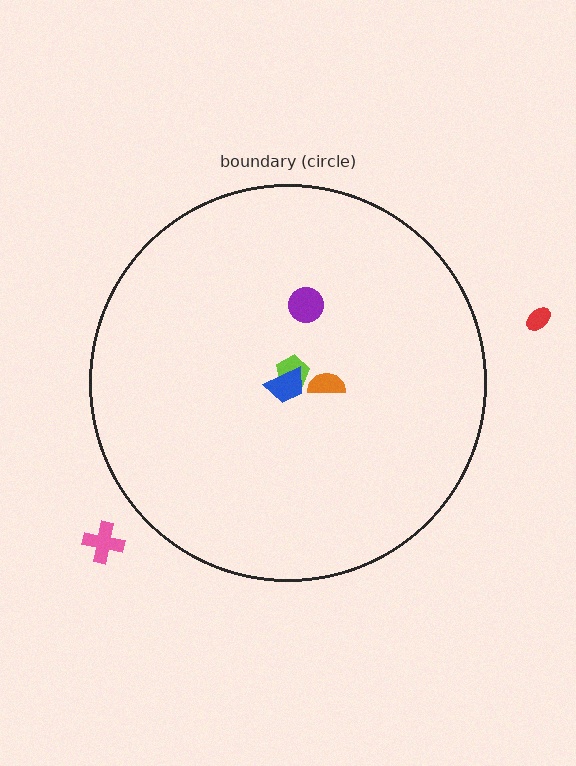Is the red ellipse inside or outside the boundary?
Outside.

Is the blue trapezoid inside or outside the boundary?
Inside.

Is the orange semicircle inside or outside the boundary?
Inside.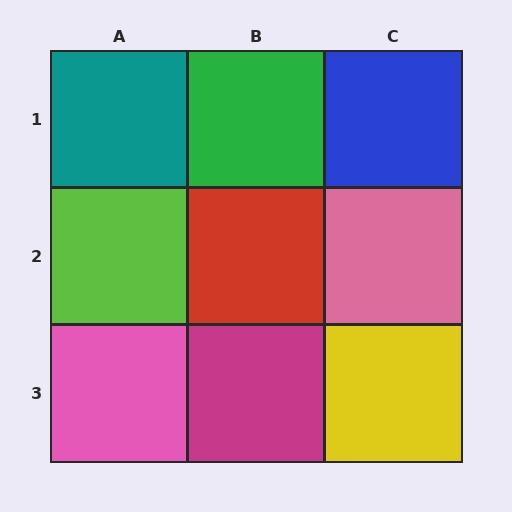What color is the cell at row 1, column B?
Green.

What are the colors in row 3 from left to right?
Pink, magenta, yellow.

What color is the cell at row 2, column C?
Pink.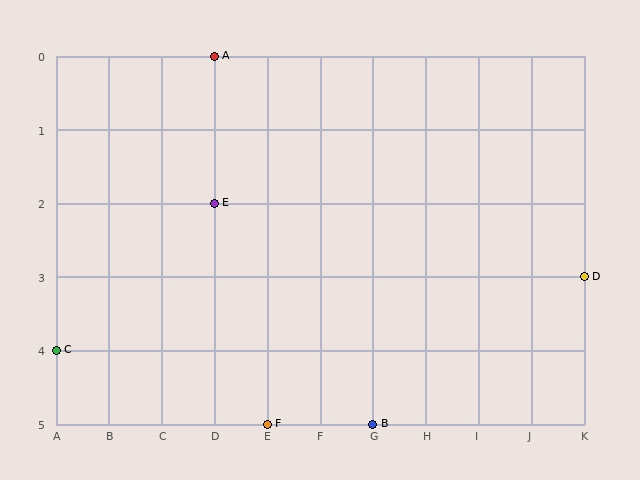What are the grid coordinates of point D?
Point D is at grid coordinates (K, 3).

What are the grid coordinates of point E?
Point E is at grid coordinates (D, 2).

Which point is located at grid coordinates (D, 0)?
Point A is at (D, 0).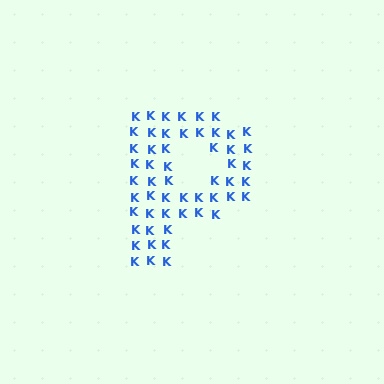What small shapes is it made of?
It is made of small letter K's.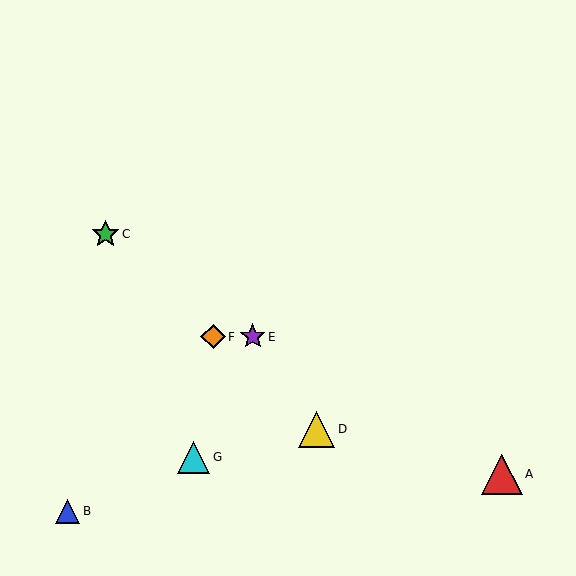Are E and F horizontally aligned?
Yes, both are at y≈337.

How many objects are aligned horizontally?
2 objects (E, F) are aligned horizontally.